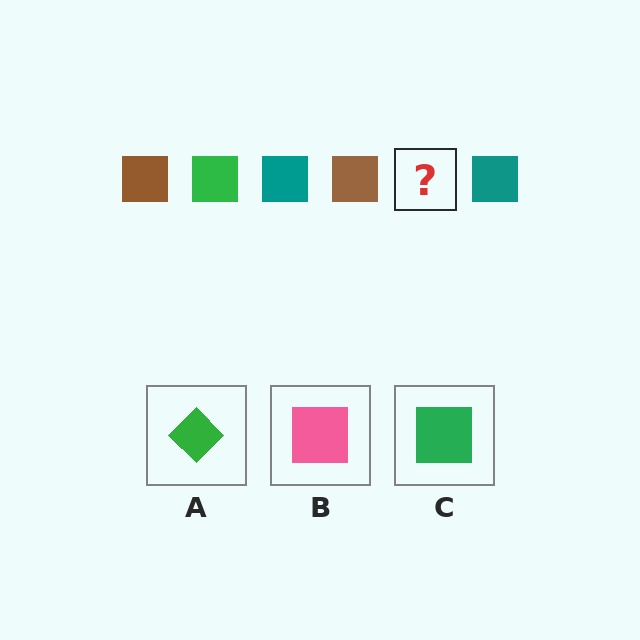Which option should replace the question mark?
Option C.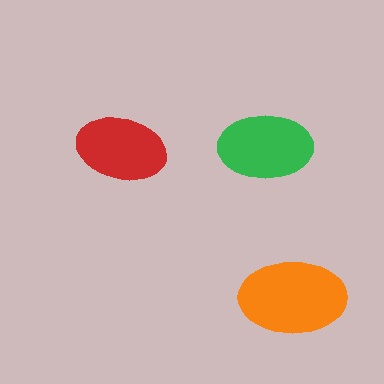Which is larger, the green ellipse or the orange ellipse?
The orange one.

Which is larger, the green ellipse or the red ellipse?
The green one.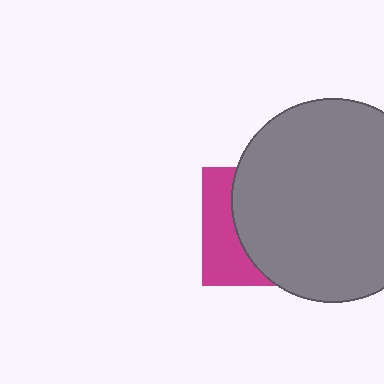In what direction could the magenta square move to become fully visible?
The magenta square could move left. That would shift it out from behind the gray circle entirely.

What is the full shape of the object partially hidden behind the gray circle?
The partially hidden object is a magenta square.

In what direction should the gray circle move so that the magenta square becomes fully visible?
The gray circle should move right. That is the shortest direction to clear the overlap and leave the magenta square fully visible.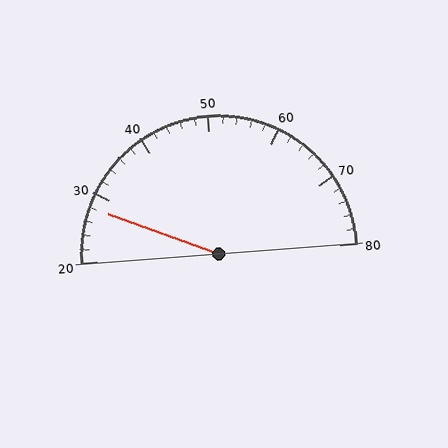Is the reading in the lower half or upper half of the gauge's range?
The reading is in the lower half of the range (20 to 80).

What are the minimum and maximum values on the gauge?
The gauge ranges from 20 to 80.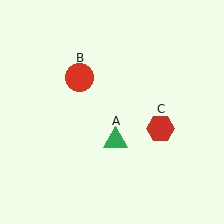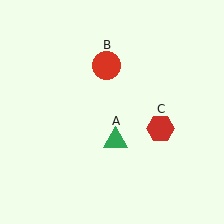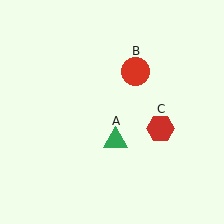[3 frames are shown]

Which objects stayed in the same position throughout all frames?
Green triangle (object A) and red hexagon (object C) remained stationary.